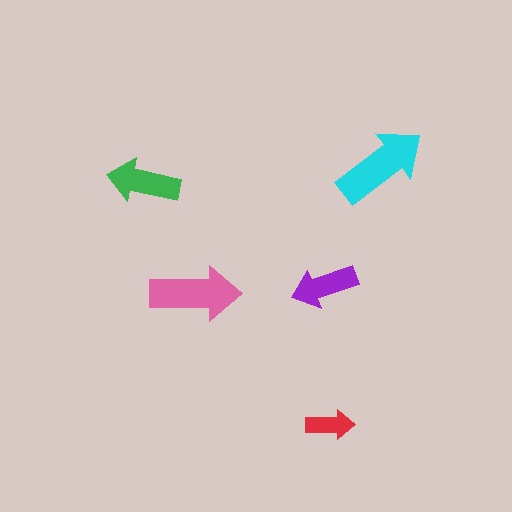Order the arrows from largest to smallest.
the cyan one, the pink one, the green one, the purple one, the red one.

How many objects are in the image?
There are 5 objects in the image.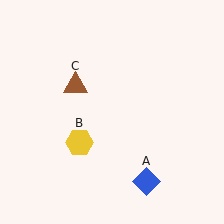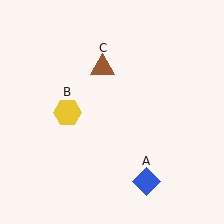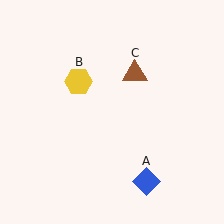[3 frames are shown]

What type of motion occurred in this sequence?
The yellow hexagon (object B), brown triangle (object C) rotated clockwise around the center of the scene.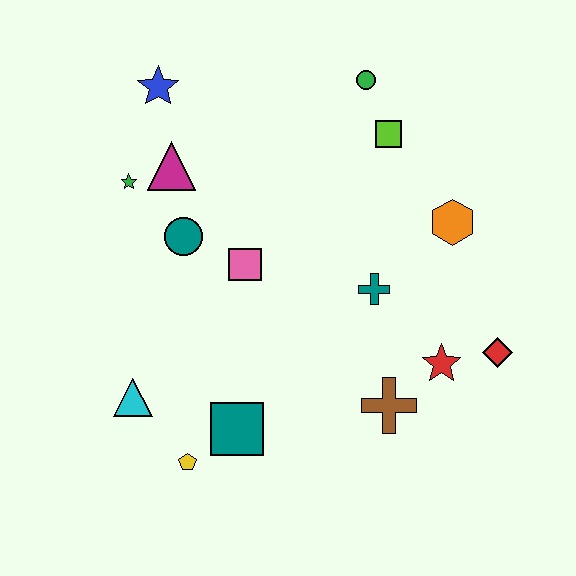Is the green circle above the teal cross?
Yes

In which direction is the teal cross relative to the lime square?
The teal cross is below the lime square.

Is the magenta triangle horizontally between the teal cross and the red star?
No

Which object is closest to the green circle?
The lime square is closest to the green circle.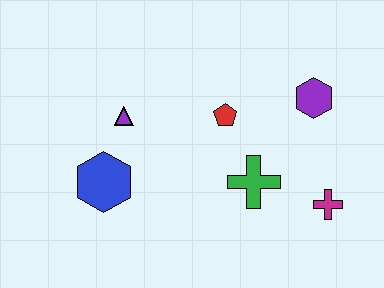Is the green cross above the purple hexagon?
No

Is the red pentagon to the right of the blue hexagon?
Yes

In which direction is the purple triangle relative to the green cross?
The purple triangle is to the left of the green cross.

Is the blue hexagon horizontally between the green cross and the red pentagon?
No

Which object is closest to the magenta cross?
The green cross is closest to the magenta cross.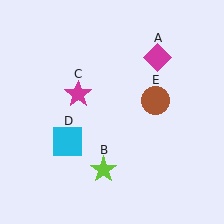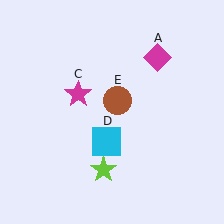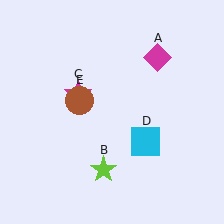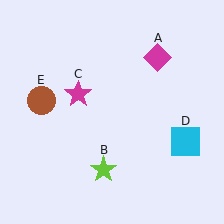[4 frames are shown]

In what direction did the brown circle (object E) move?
The brown circle (object E) moved left.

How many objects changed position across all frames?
2 objects changed position: cyan square (object D), brown circle (object E).